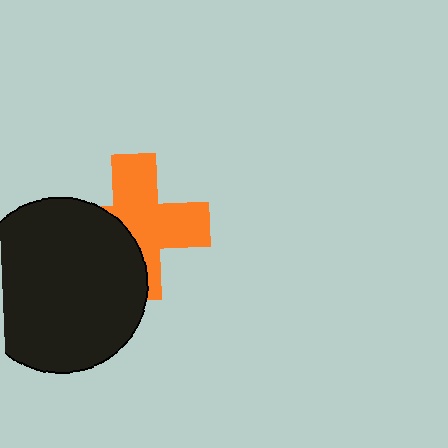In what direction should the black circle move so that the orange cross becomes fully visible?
The black circle should move left. That is the shortest direction to clear the overlap and leave the orange cross fully visible.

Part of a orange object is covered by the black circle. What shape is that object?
It is a cross.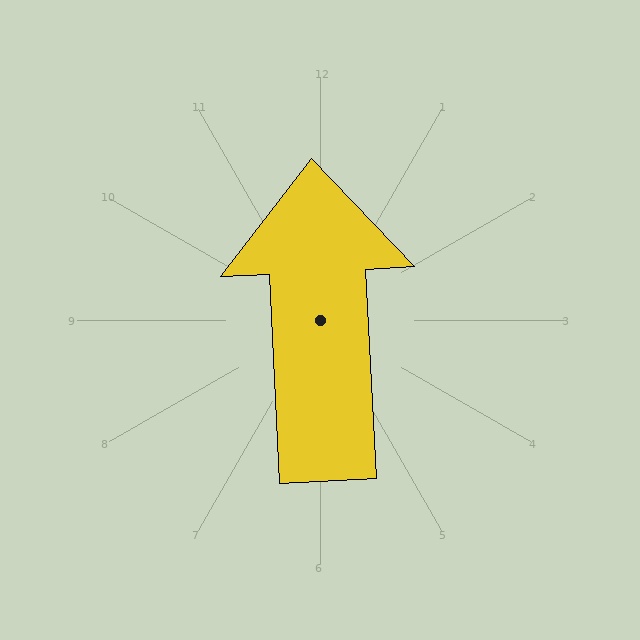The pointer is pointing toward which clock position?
Roughly 12 o'clock.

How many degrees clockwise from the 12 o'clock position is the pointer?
Approximately 357 degrees.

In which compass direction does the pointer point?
North.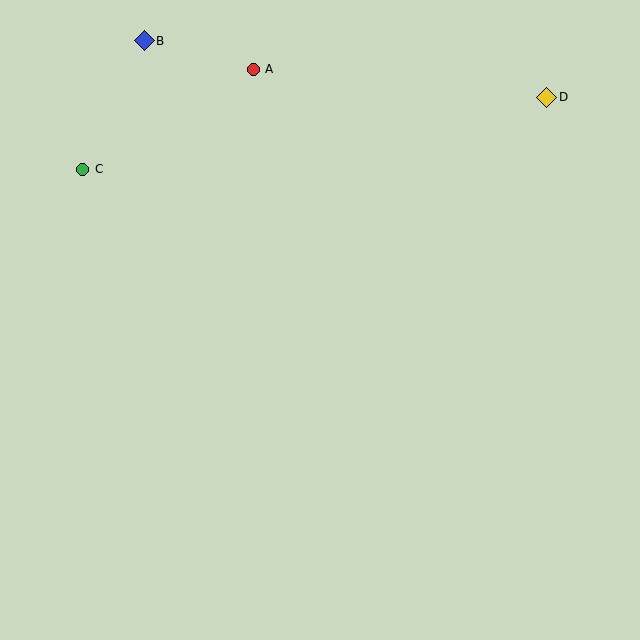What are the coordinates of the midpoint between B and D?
The midpoint between B and D is at (346, 69).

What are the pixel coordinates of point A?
Point A is at (253, 69).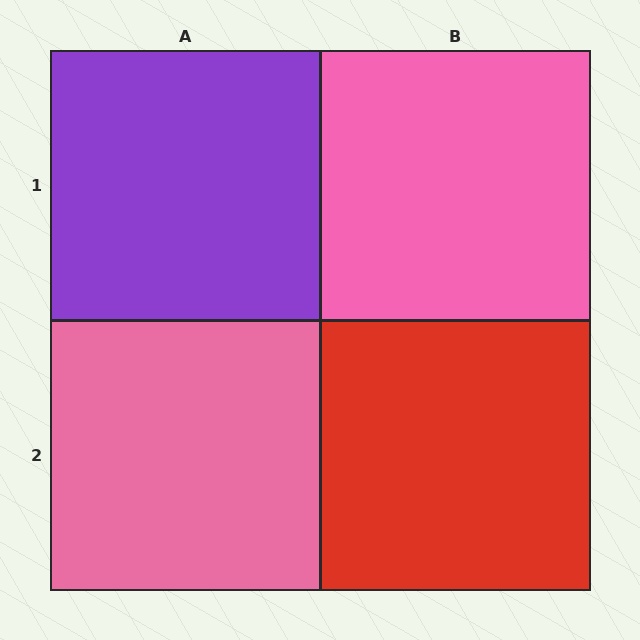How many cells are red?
1 cell is red.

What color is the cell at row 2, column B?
Red.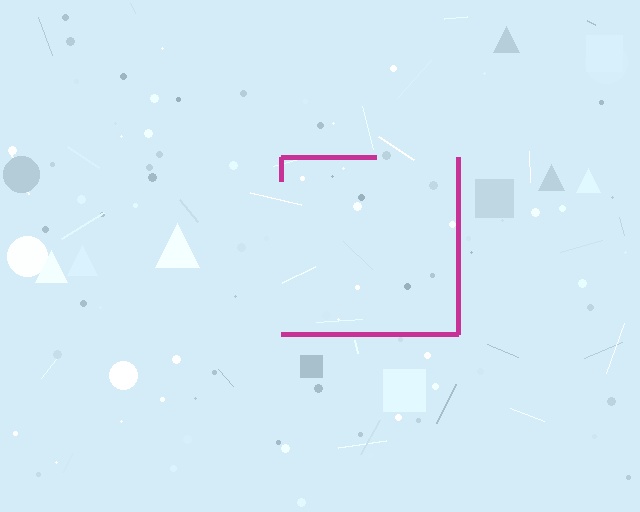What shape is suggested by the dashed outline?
The dashed outline suggests a square.